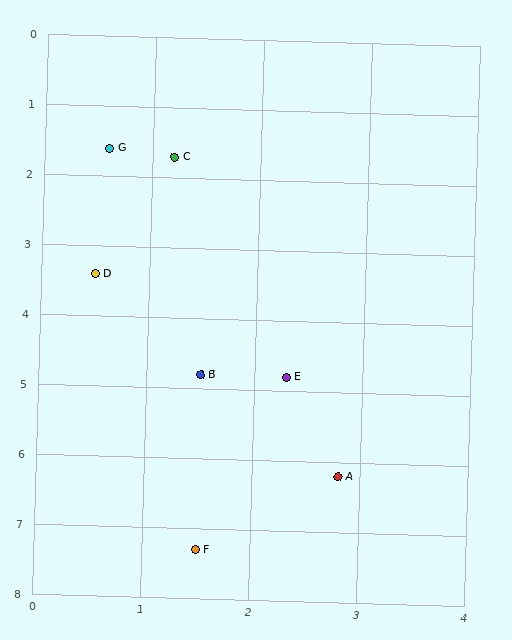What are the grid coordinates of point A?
Point A is at approximately (2.8, 6.2).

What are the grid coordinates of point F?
Point F is at approximately (1.5, 7.3).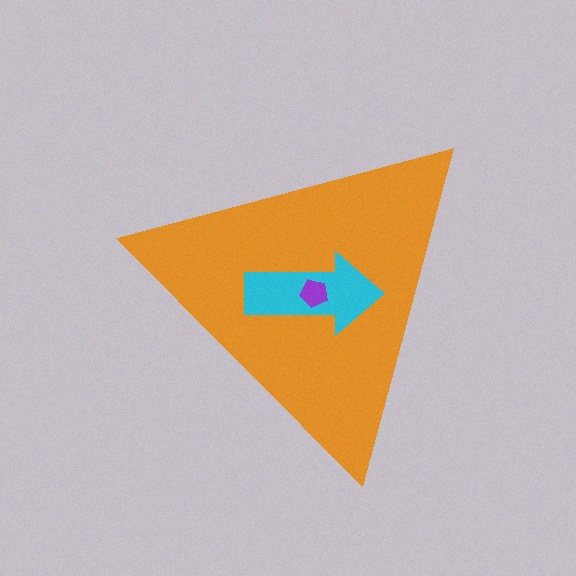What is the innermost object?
The purple pentagon.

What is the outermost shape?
The orange triangle.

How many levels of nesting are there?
3.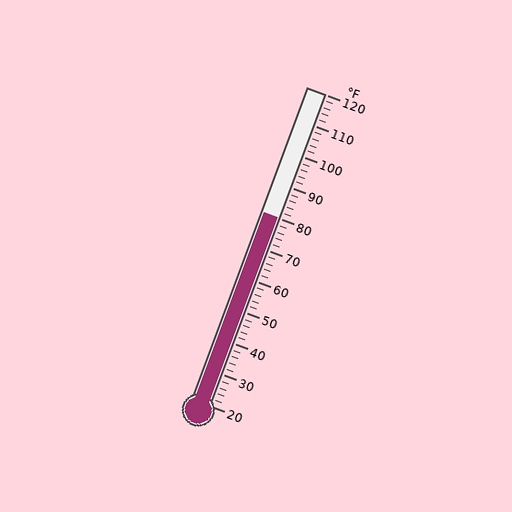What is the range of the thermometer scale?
The thermometer scale ranges from 20°F to 120°F.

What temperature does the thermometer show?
The thermometer shows approximately 80°F.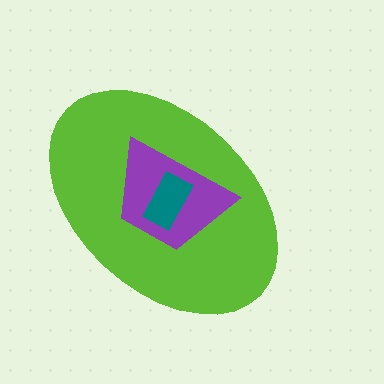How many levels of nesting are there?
3.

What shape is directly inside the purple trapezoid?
The teal rectangle.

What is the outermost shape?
The lime ellipse.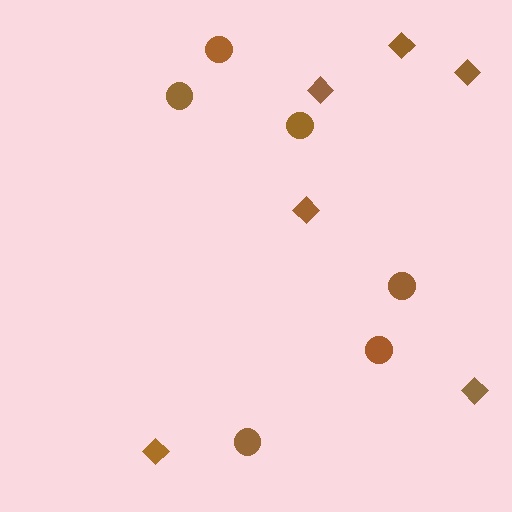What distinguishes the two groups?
There are 2 groups: one group of circles (6) and one group of diamonds (6).